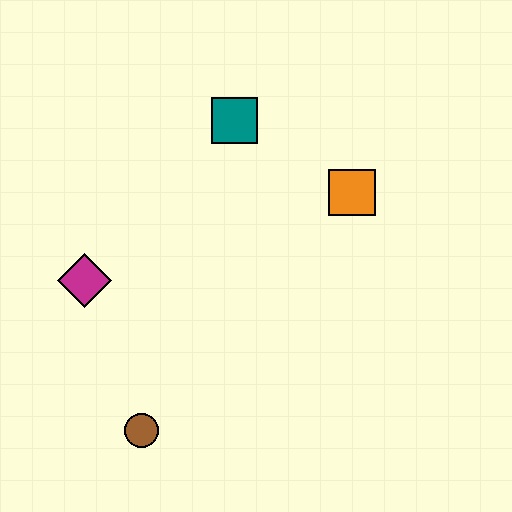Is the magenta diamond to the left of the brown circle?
Yes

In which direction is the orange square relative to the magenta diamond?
The orange square is to the right of the magenta diamond.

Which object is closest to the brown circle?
The magenta diamond is closest to the brown circle.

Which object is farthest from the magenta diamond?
The orange square is farthest from the magenta diamond.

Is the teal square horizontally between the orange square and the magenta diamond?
Yes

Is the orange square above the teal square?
No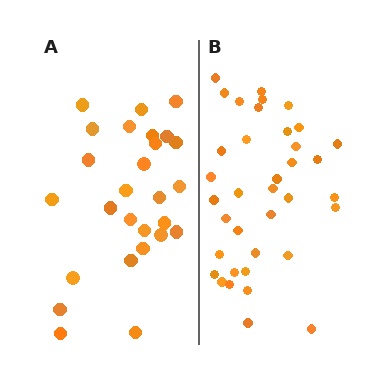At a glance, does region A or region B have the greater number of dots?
Region B (the right region) has more dots.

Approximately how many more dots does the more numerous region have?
Region B has roughly 10 or so more dots than region A.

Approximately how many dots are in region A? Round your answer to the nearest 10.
About 30 dots. (The exact count is 27, which rounds to 30.)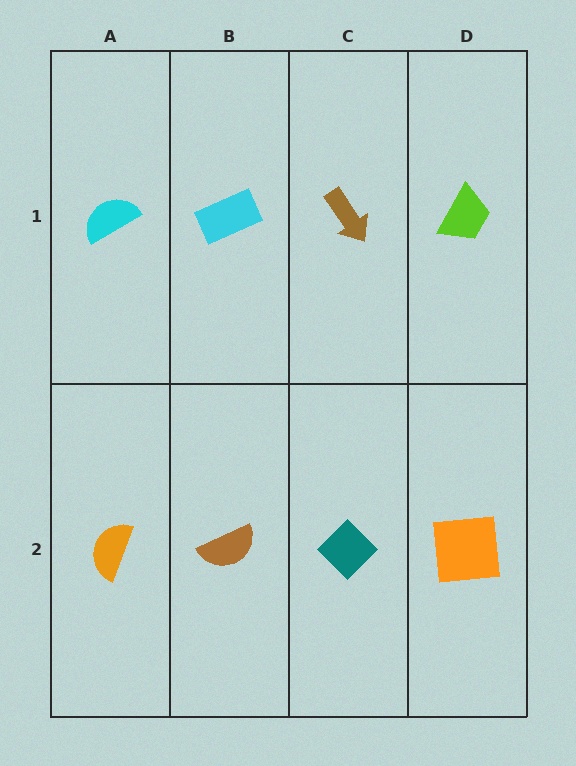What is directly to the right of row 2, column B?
A teal diamond.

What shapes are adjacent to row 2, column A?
A cyan semicircle (row 1, column A), a brown semicircle (row 2, column B).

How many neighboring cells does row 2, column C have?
3.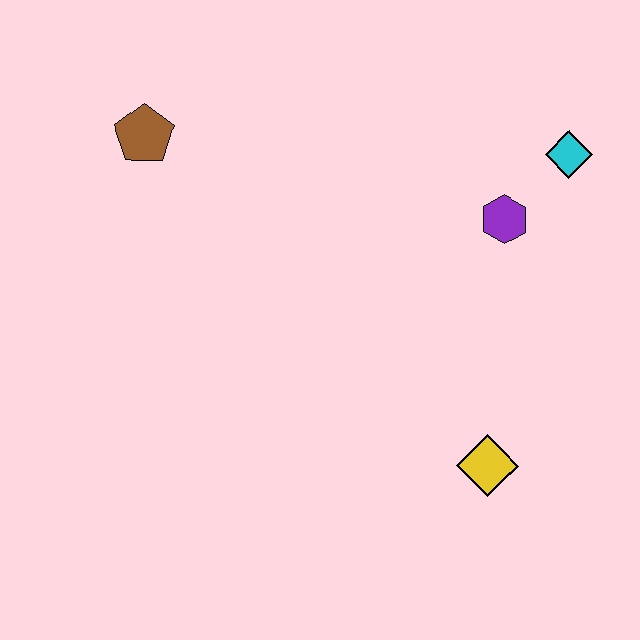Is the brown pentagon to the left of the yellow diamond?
Yes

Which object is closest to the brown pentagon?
The purple hexagon is closest to the brown pentagon.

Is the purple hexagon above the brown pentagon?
No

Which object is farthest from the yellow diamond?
The brown pentagon is farthest from the yellow diamond.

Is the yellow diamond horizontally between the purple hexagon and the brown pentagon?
Yes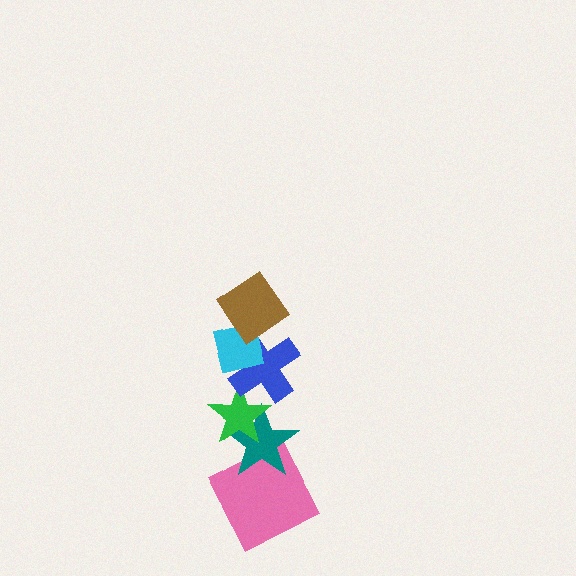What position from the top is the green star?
The green star is 4th from the top.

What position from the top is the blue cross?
The blue cross is 3rd from the top.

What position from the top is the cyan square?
The cyan square is 2nd from the top.